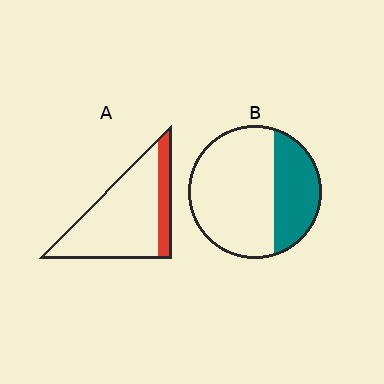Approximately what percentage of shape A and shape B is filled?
A is approximately 20% and B is approximately 30%.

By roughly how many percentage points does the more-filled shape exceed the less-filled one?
By roughly 10 percentage points (B over A).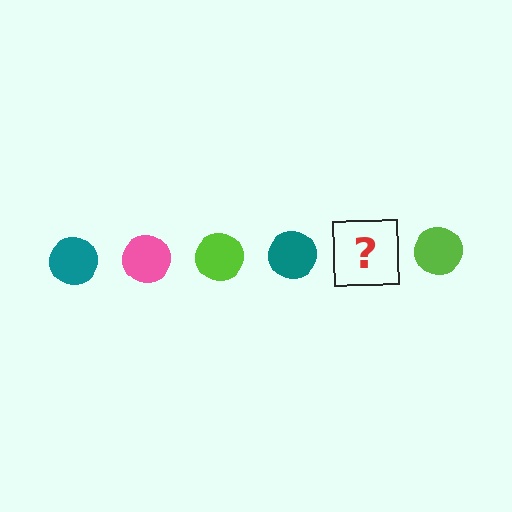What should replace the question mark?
The question mark should be replaced with a pink circle.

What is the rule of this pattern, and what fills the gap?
The rule is that the pattern cycles through teal, pink, lime circles. The gap should be filled with a pink circle.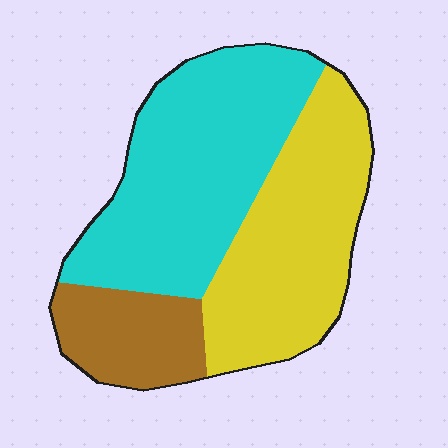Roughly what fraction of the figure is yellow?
Yellow covers about 40% of the figure.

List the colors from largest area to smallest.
From largest to smallest: cyan, yellow, brown.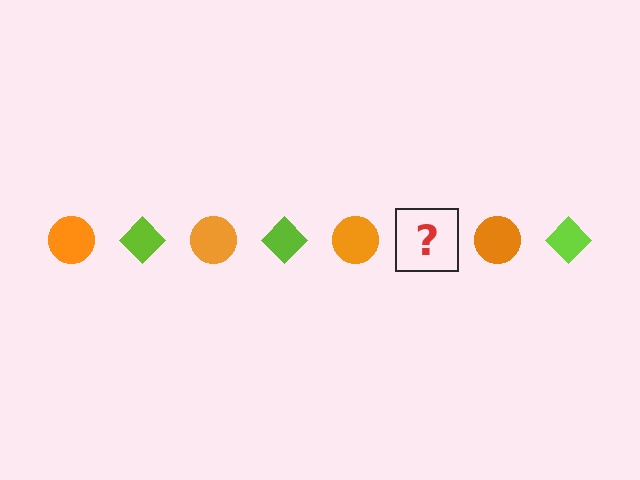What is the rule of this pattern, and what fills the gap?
The rule is that the pattern alternates between orange circle and lime diamond. The gap should be filled with a lime diamond.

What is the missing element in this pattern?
The missing element is a lime diamond.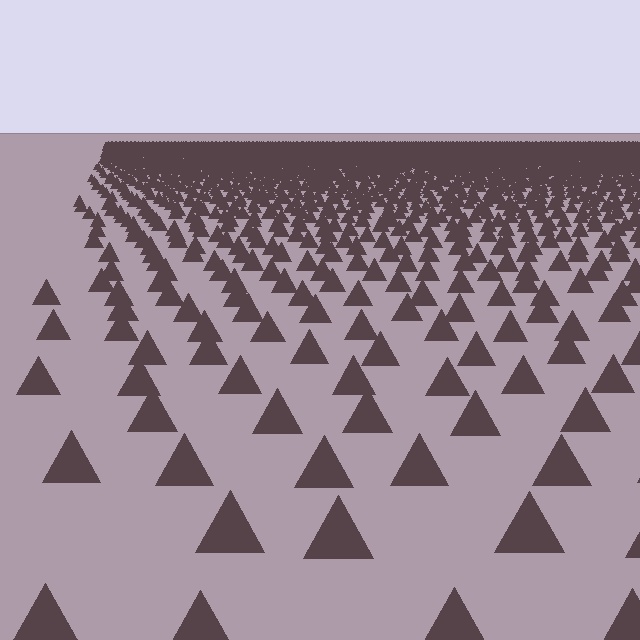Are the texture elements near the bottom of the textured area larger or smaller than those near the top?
Larger. Near the bottom, elements are closer to the viewer and appear at a bigger on-screen size.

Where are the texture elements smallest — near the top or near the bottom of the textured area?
Near the top.